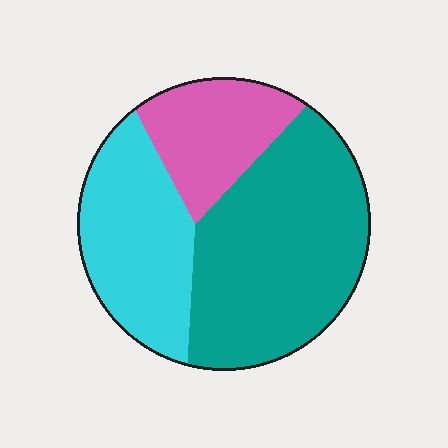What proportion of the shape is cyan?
Cyan takes up about one third (1/3) of the shape.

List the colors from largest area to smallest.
From largest to smallest: teal, cyan, pink.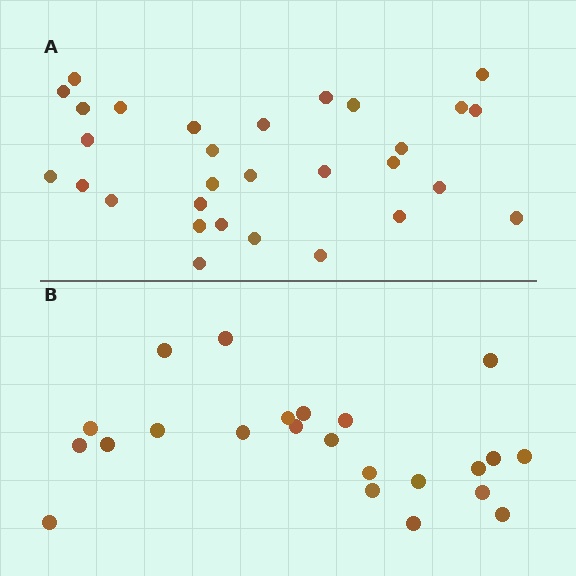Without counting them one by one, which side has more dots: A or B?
Region A (the top region) has more dots.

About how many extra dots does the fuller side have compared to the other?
Region A has roughly 8 or so more dots than region B.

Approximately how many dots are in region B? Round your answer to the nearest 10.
About 20 dots. (The exact count is 23, which rounds to 20.)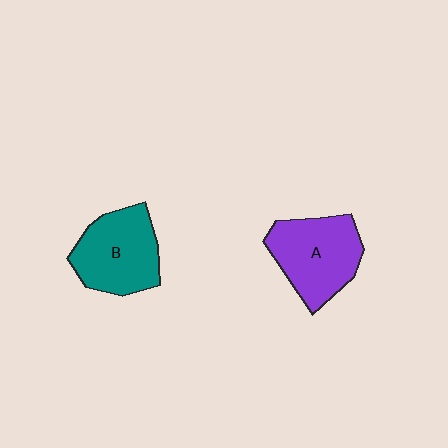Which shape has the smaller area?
Shape B (teal).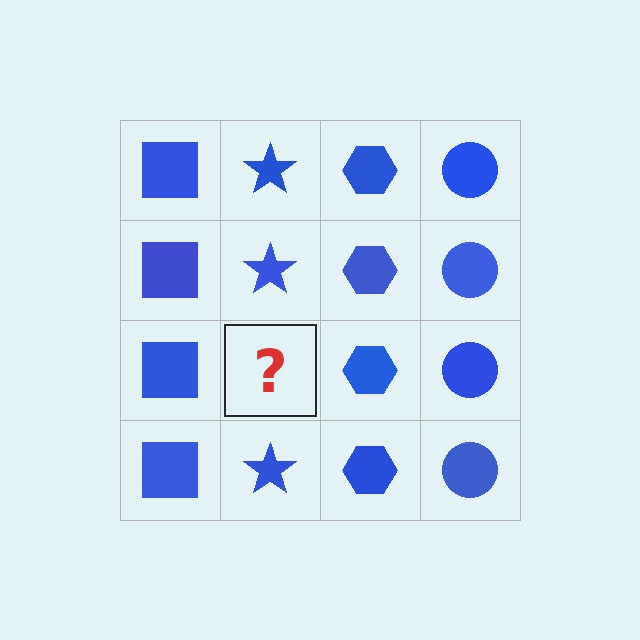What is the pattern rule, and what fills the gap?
The rule is that each column has a consistent shape. The gap should be filled with a blue star.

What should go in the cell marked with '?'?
The missing cell should contain a blue star.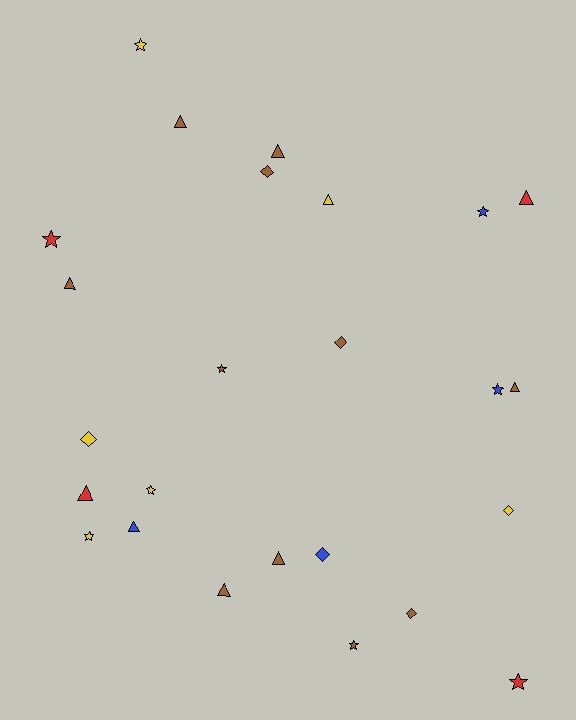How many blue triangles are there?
There is 1 blue triangle.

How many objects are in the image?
There are 25 objects.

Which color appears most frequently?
Brown, with 11 objects.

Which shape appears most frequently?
Triangle, with 10 objects.